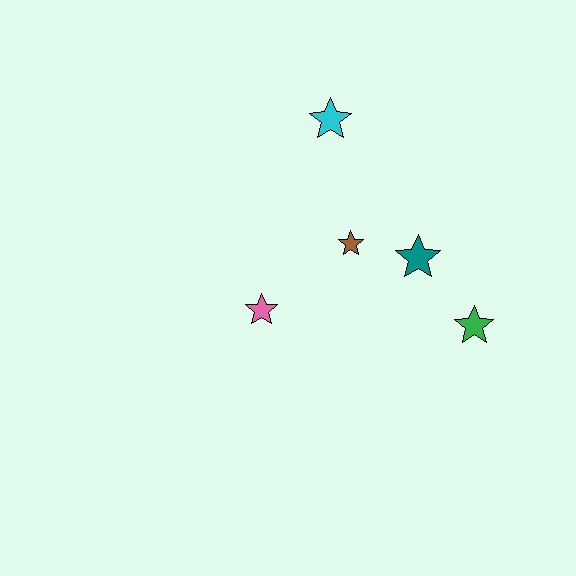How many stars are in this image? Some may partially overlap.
There are 5 stars.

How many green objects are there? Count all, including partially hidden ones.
There is 1 green object.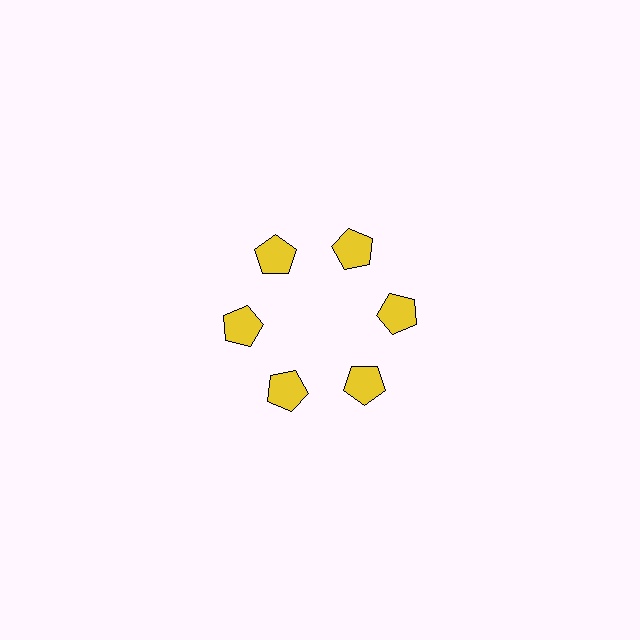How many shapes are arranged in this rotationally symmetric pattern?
There are 6 shapes, arranged in 6 groups of 1.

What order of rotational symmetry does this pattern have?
This pattern has 6-fold rotational symmetry.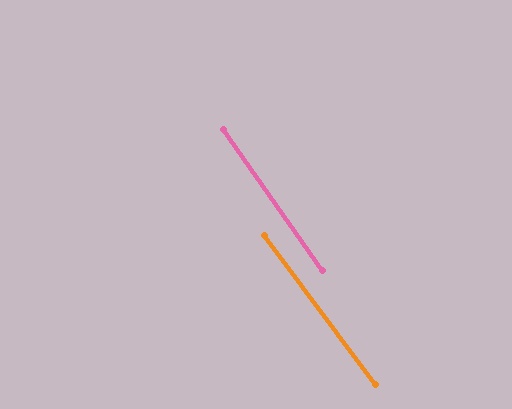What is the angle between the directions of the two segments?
Approximately 2 degrees.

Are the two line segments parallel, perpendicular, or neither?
Parallel — their directions differ by only 1.5°.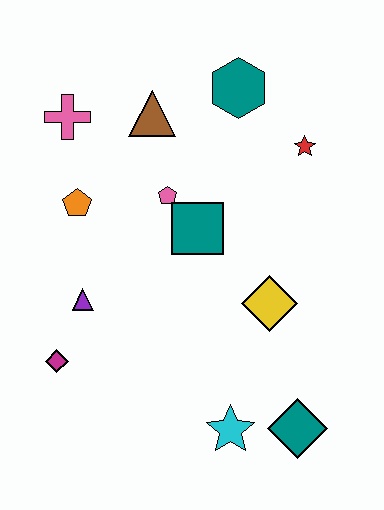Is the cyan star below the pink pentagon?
Yes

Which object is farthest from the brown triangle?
The teal diamond is farthest from the brown triangle.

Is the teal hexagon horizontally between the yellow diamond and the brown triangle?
Yes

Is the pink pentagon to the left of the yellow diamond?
Yes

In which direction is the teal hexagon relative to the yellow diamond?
The teal hexagon is above the yellow diamond.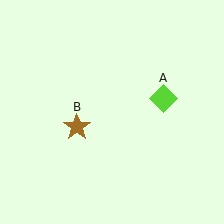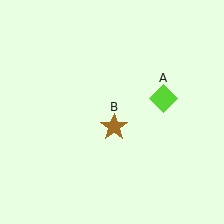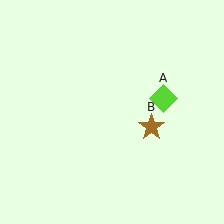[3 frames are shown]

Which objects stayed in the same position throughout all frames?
Lime diamond (object A) remained stationary.